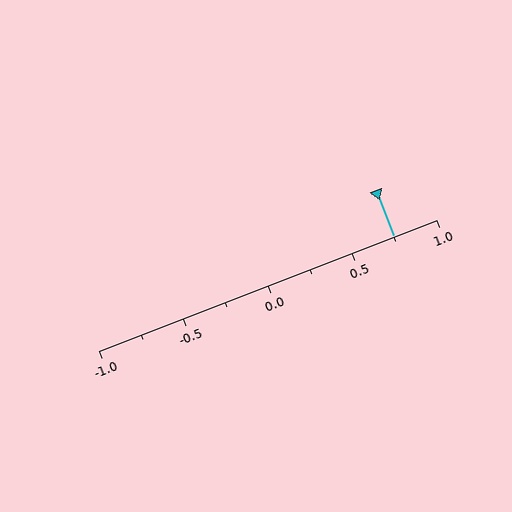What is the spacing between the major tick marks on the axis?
The major ticks are spaced 0.5 apart.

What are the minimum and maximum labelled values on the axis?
The axis runs from -1.0 to 1.0.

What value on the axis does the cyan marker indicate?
The marker indicates approximately 0.75.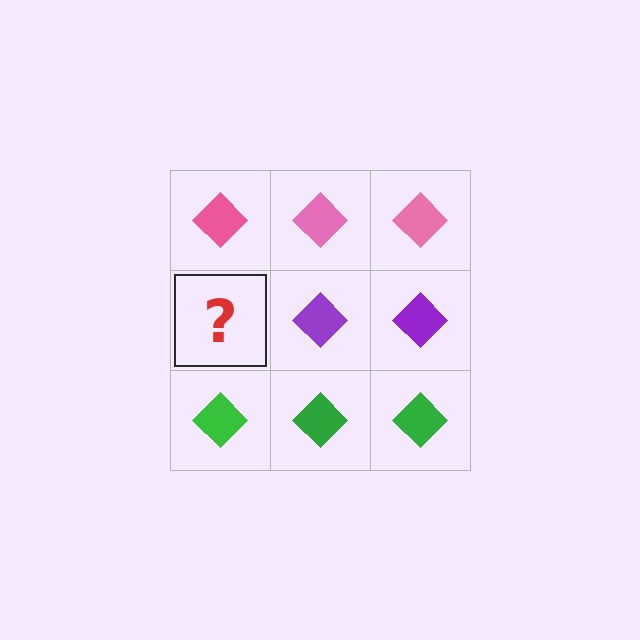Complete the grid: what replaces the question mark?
The question mark should be replaced with a purple diamond.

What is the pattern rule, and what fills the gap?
The rule is that each row has a consistent color. The gap should be filled with a purple diamond.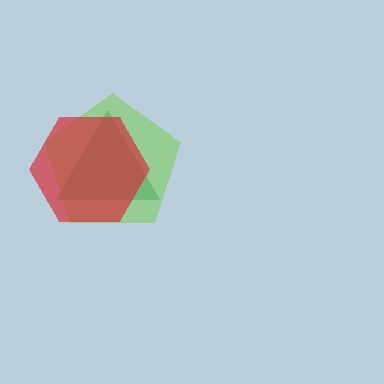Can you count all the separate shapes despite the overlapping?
Yes, there are 3 separate shapes.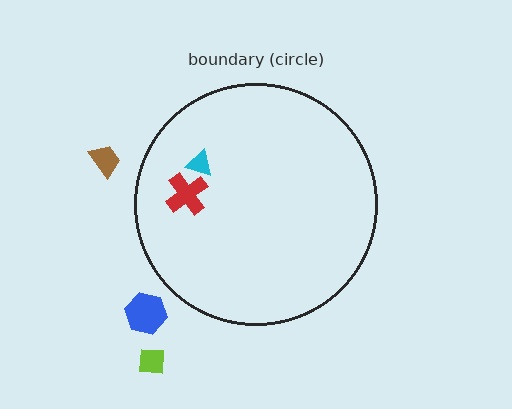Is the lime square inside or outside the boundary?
Outside.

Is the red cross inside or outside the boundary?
Inside.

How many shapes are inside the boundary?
2 inside, 3 outside.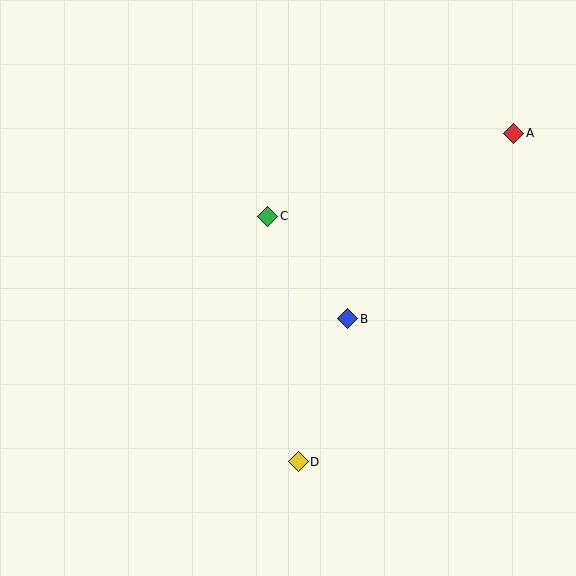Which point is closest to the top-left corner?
Point C is closest to the top-left corner.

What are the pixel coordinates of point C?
Point C is at (268, 216).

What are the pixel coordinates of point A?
Point A is at (514, 133).